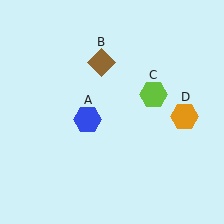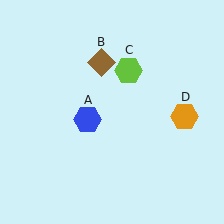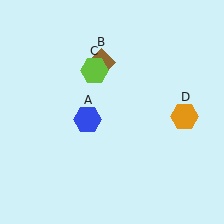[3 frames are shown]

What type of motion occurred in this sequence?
The lime hexagon (object C) rotated counterclockwise around the center of the scene.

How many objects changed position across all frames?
1 object changed position: lime hexagon (object C).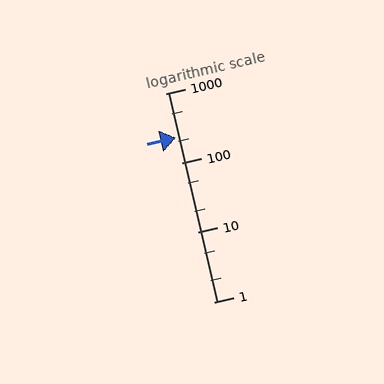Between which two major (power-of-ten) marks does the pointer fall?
The pointer is between 100 and 1000.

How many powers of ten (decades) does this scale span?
The scale spans 3 decades, from 1 to 1000.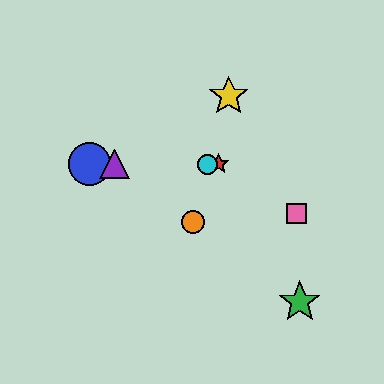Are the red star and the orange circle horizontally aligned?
No, the red star is at y≈164 and the orange circle is at y≈222.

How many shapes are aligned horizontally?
4 shapes (the red star, the blue circle, the purple triangle, the cyan circle) are aligned horizontally.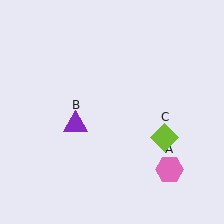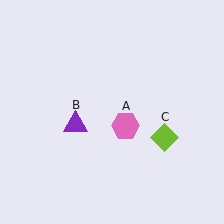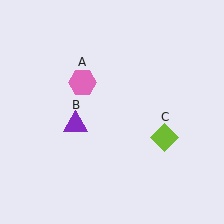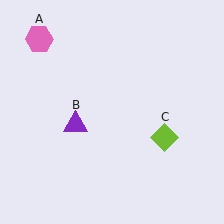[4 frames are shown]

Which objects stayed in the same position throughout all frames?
Purple triangle (object B) and lime diamond (object C) remained stationary.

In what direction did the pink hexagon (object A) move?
The pink hexagon (object A) moved up and to the left.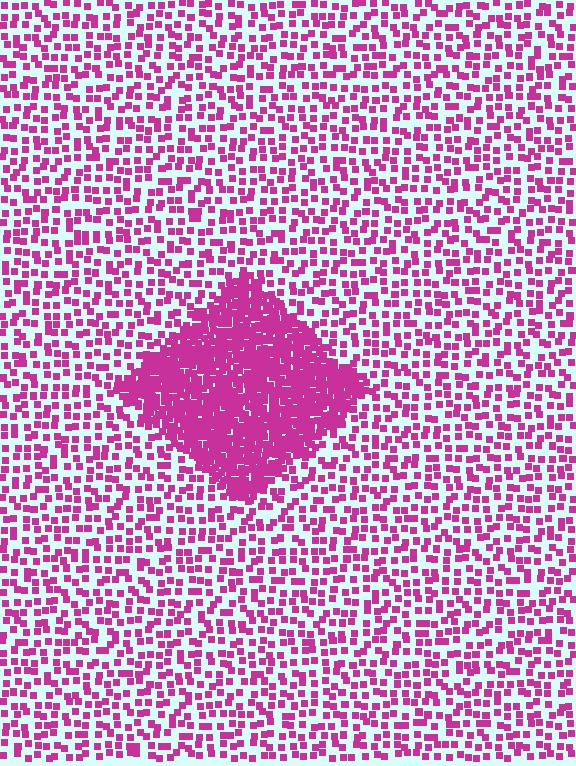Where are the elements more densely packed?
The elements are more densely packed inside the diamond boundary.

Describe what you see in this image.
The image contains small magenta elements arranged at two different densities. A diamond-shaped region is visible where the elements are more densely packed than the surrounding area.